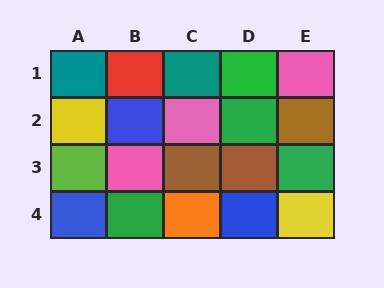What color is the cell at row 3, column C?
Brown.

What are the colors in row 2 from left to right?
Yellow, blue, pink, green, brown.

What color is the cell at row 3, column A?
Lime.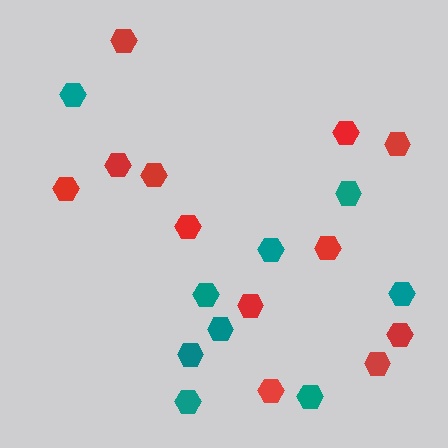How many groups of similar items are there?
There are 2 groups: one group of red hexagons (12) and one group of teal hexagons (9).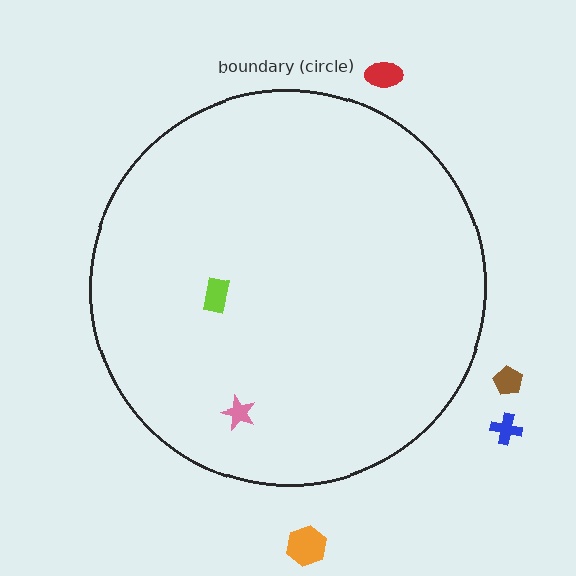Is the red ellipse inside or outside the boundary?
Outside.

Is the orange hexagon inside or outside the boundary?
Outside.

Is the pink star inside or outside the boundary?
Inside.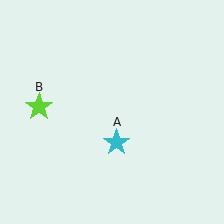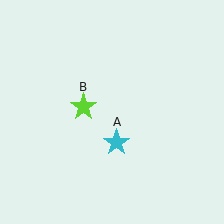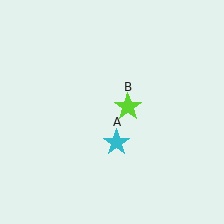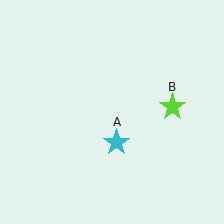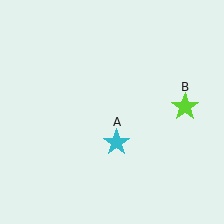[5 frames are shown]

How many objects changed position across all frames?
1 object changed position: lime star (object B).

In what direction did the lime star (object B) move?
The lime star (object B) moved right.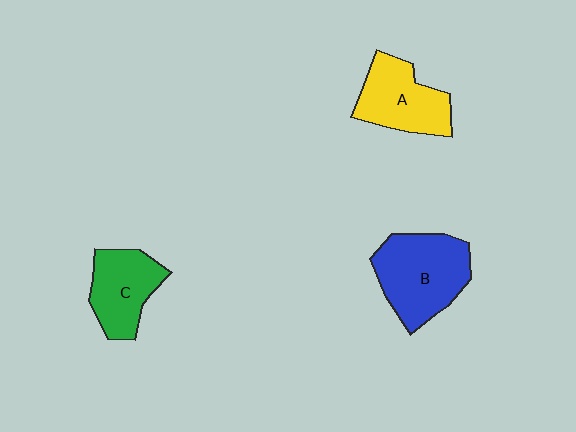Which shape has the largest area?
Shape B (blue).